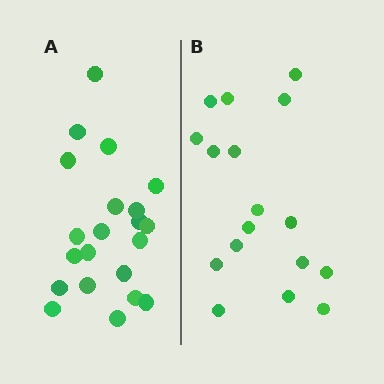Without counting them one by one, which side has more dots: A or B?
Region A (the left region) has more dots.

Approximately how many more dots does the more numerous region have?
Region A has about 4 more dots than region B.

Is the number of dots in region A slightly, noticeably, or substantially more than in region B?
Region A has only slightly more — the two regions are fairly close. The ratio is roughly 1.2 to 1.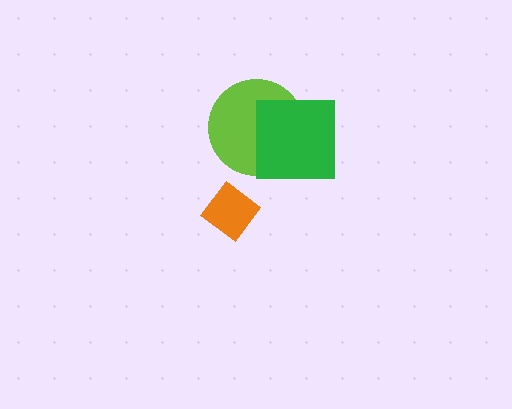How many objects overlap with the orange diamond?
0 objects overlap with the orange diamond.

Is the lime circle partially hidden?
Yes, it is partially covered by another shape.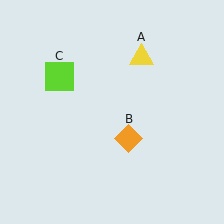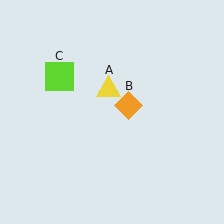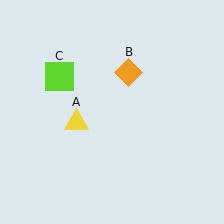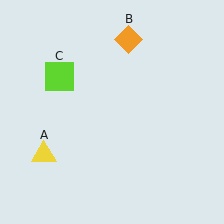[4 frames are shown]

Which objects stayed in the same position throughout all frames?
Lime square (object C) remained stationary.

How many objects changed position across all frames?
2 objects changed position: yellow triangle (object A), orange diamond (object B).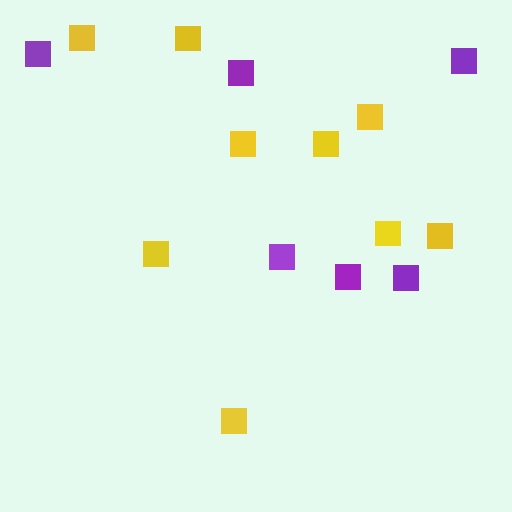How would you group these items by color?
There are 2 groups: one group of yellow squares (9) and one group of purple squares (6).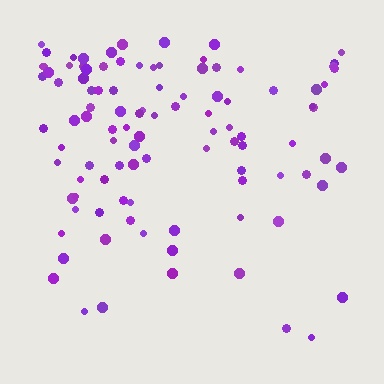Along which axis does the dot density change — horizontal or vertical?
Vertical.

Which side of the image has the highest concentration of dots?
The top.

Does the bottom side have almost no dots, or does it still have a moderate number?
Still a moderate number, just noticeably fewer than the top.